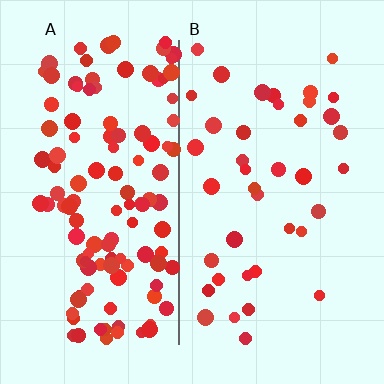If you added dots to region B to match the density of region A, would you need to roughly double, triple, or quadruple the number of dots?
Approximately triple.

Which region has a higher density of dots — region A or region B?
A (the left).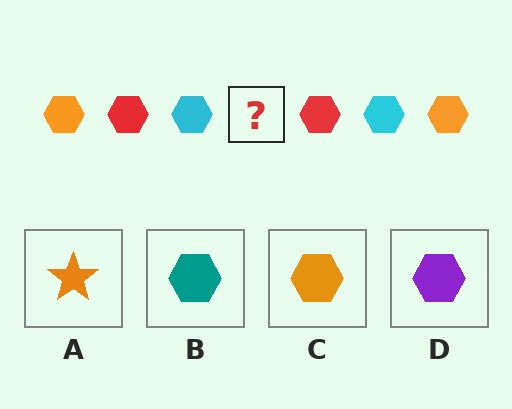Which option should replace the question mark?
Option C.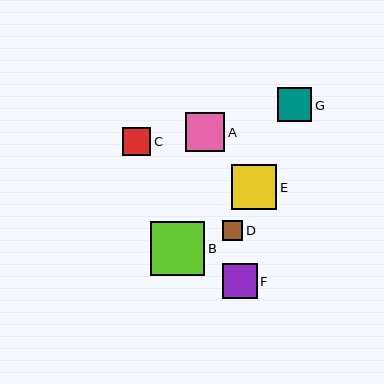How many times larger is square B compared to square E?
Square B is approximately 1.2 times the size of square E.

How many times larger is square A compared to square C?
Square A is approximately 1.4 times the size of square C.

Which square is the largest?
Square B is the largest with a size of approximately 54 pixels.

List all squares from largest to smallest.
From largest to smallest: B, E, A, F, G, C, D.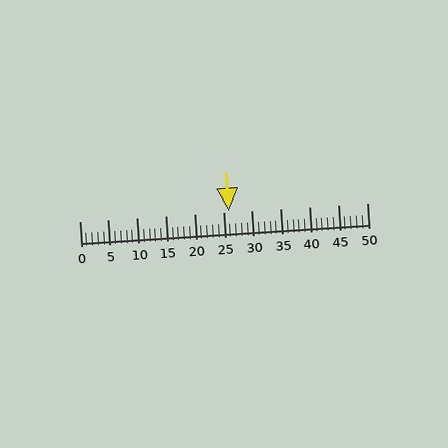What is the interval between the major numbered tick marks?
The major tick marks are spaced 5 units apart.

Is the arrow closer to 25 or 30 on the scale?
The arrow is closer to 25.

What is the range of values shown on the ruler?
The ruler shows values from 0 to 50.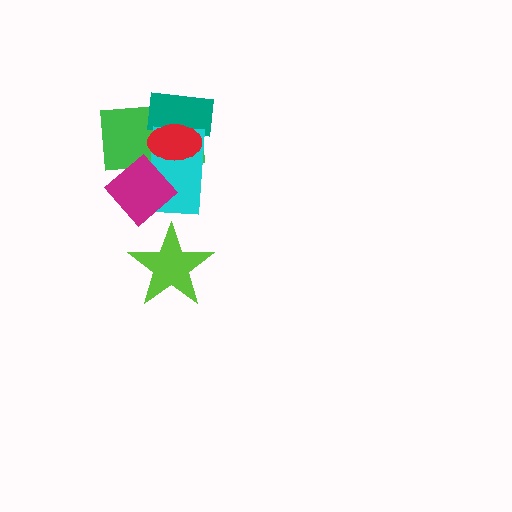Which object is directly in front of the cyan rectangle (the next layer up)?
The red ellipse is directly in front of the cyan rectangle.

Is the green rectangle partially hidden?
Yes, it is partially covered by another shape.